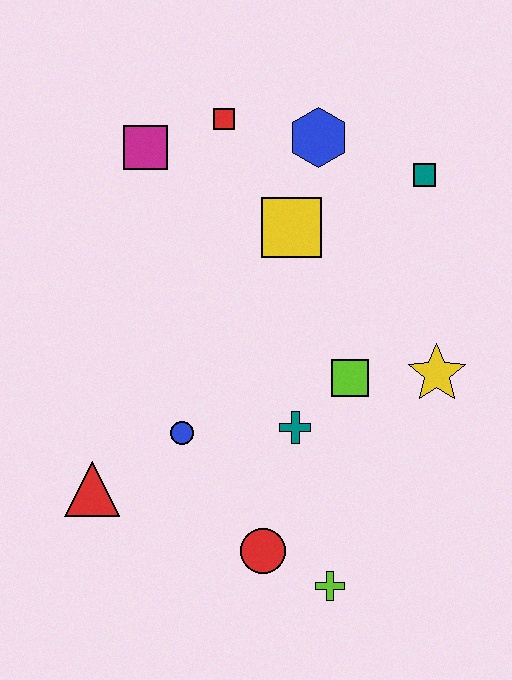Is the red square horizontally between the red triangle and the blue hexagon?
Yes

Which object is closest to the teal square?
The blue hexagon is closest to the teal square.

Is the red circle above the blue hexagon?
No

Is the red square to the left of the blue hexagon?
Yes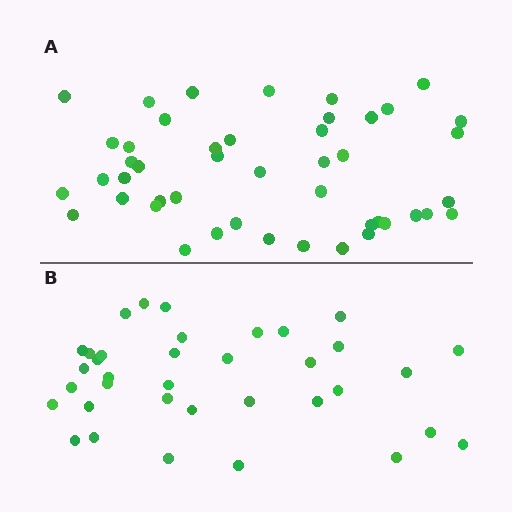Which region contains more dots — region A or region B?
Region A (the top region) has more dots.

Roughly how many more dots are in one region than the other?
Region A has roughly 10 or so more dots than region B.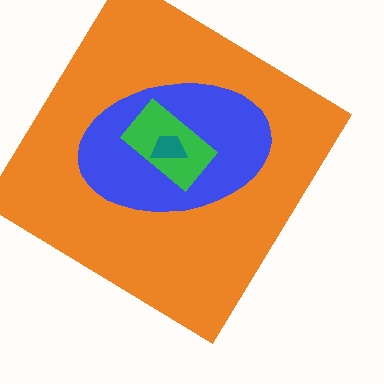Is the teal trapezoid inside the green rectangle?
Yes.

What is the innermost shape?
The teal trapezoid.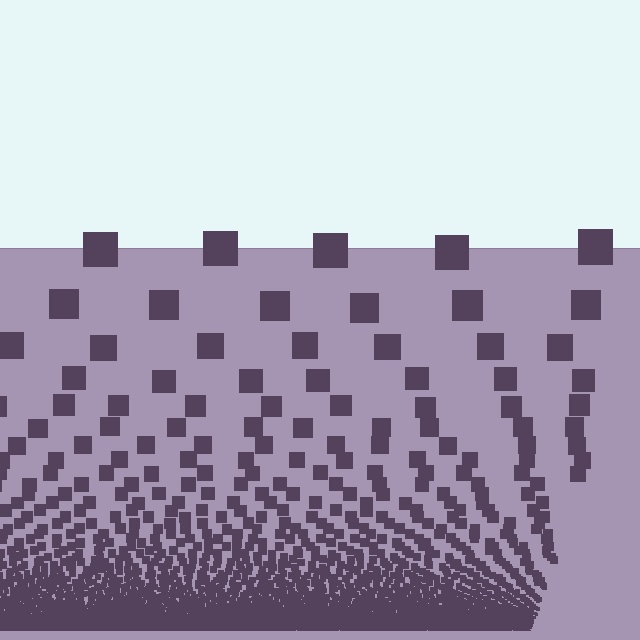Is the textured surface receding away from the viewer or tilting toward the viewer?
The surface appears to tilt toward the viewer. Texture elements get larger and sparser toward the top.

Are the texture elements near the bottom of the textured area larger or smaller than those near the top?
Smaller. The gradient is inverted — elements near the bottom are smaller and denser.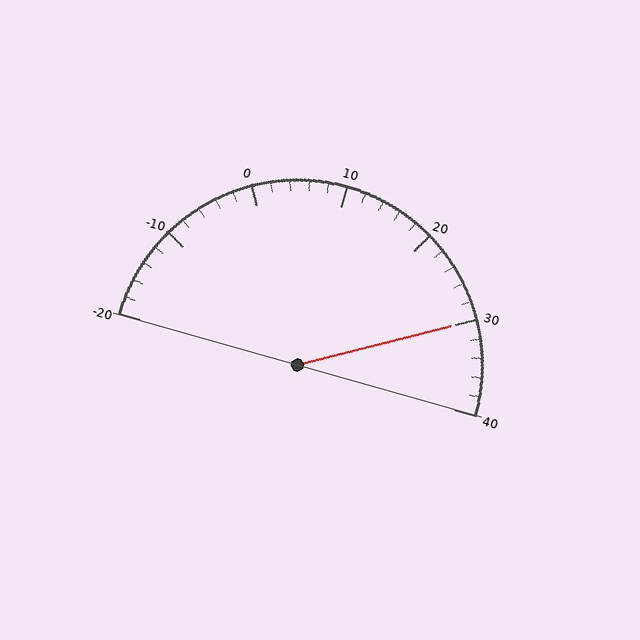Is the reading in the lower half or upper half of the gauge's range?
The reading is in the upper half of the range (-20 to 40).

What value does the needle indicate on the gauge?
The needle indicates approximately 30.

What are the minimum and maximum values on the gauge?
The gauge ranges from -20 to 40.